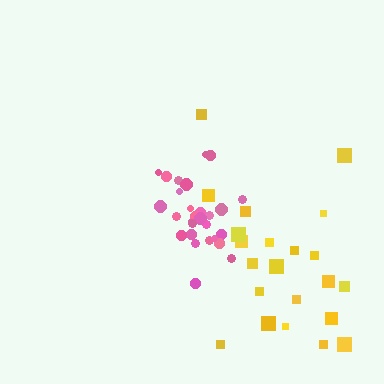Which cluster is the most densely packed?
Pink.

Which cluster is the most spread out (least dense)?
Yellow.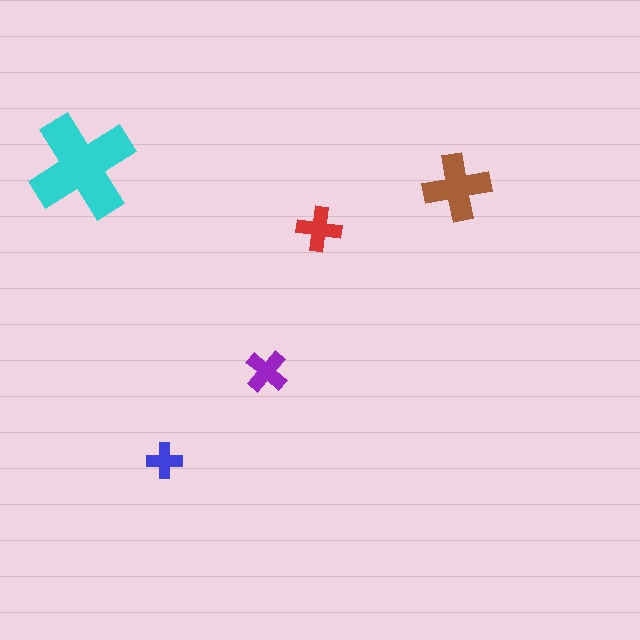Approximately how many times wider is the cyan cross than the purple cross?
About 2.5 times wider.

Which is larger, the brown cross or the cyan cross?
The cyan one.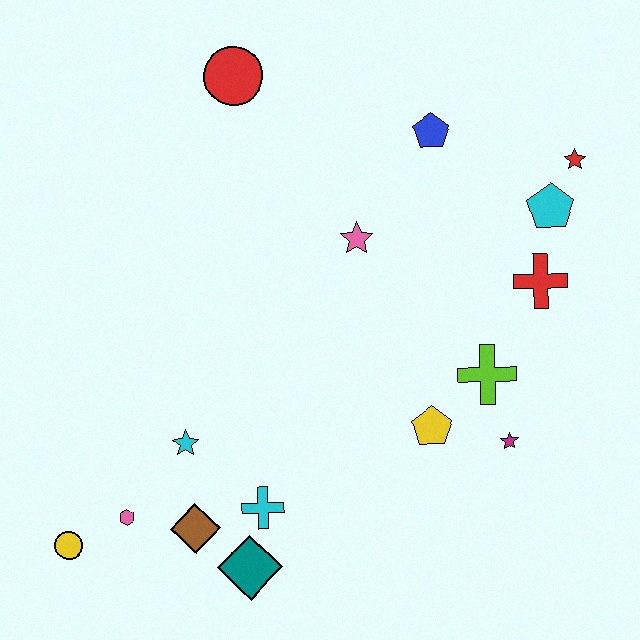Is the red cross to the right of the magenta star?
Yes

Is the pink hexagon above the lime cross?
No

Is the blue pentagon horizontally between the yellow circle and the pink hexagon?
No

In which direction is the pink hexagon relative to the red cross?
The pink hexagon is to the left of the red cross.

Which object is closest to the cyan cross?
The teal diamond is closest to the cyan cross.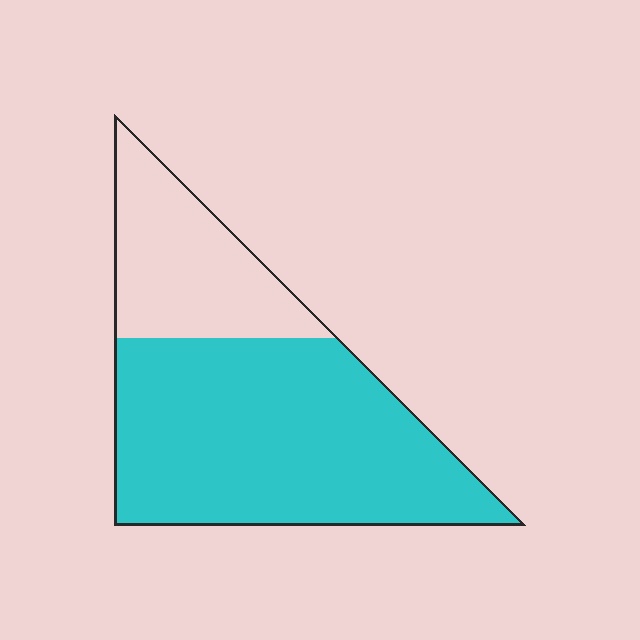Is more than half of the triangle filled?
Yes.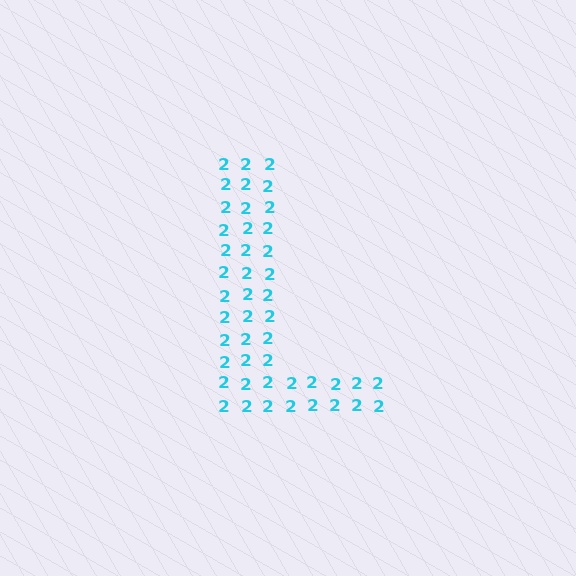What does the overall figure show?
The overall figure shows the letter L.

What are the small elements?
The small elements are digit 2's.